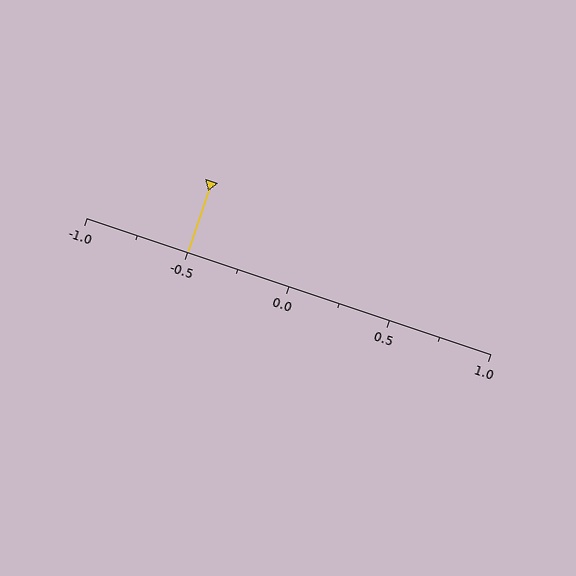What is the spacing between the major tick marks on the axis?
The major ticks are spaced 0.5 apart.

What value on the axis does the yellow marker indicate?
The marker indicates approximately -0.5.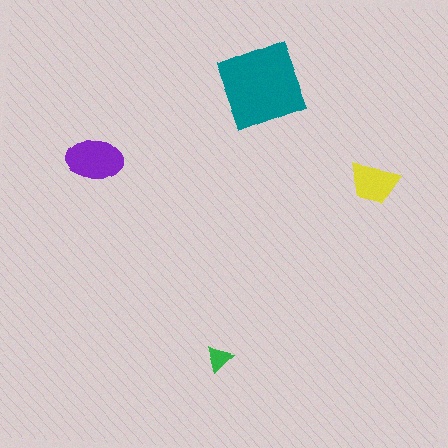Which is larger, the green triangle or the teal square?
The teal square.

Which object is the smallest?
The green triangle.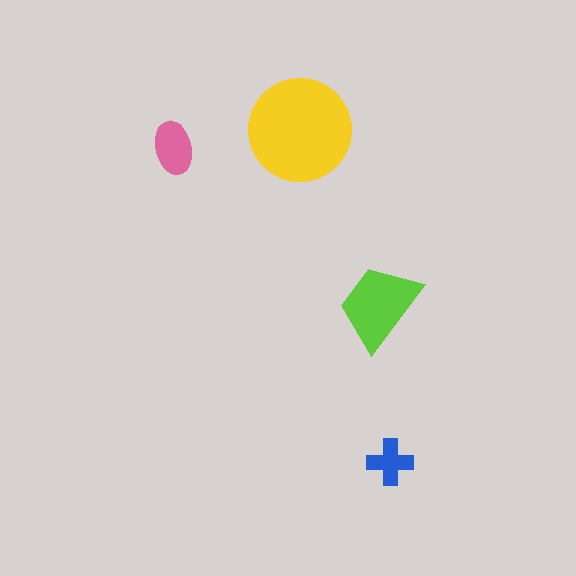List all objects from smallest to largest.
The blue cross, the pink ellipse, the lime trapezoid, the yellow circle.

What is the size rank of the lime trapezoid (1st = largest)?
2nd.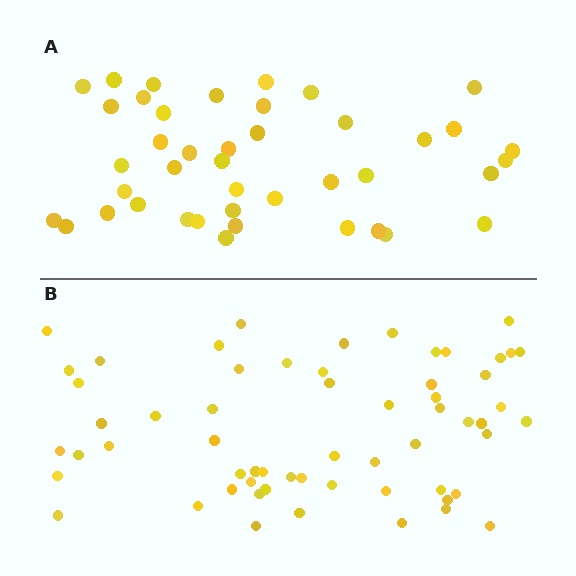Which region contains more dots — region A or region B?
Region B (the bottom region) has more dots.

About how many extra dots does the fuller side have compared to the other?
Region B has approximately 20 more dots than region A.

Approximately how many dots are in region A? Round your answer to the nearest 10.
About 40 dots. (The exact count is 42, which rounds to 40.)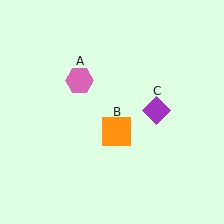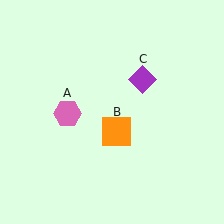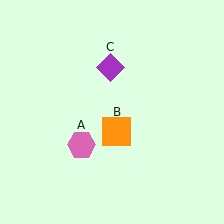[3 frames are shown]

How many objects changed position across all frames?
2 objects changed position: pink hexagon (object A), purple diamond (object C).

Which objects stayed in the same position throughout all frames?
Orange square (object B) remained stationary.